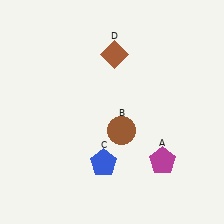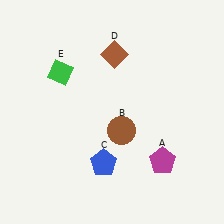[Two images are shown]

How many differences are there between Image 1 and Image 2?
There is 1 difference between the two images.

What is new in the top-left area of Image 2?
A green diamond (E) was added in the top-left area of Image 2.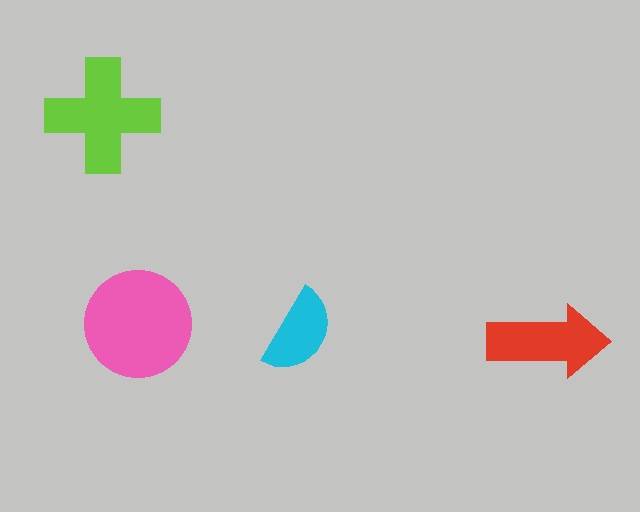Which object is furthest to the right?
The red arrow is rightmost.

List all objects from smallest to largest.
The cyan semicircle, the red arrow, the lime cross, the pink circle.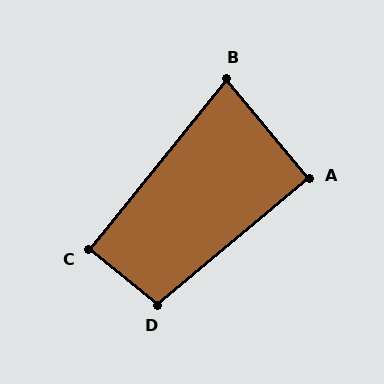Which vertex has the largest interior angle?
D, at approximately 101 degrees.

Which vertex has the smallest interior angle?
B, at approximately 79 degrees.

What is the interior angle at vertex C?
Approximately 90 degrees (approximately right).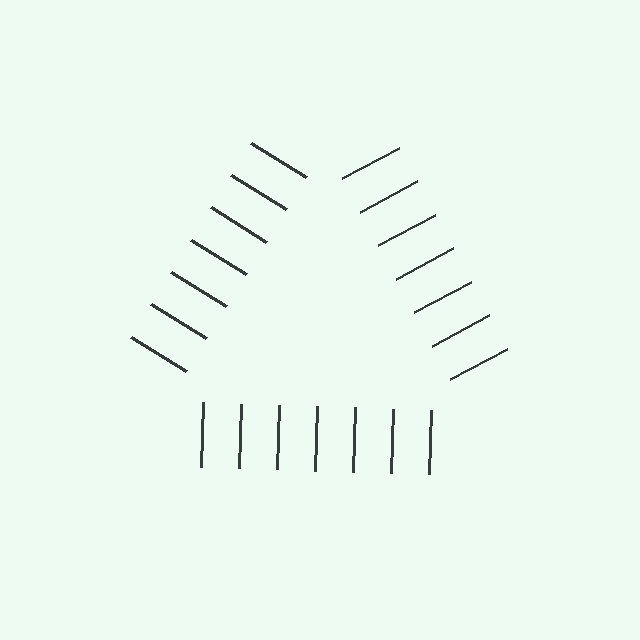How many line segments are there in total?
21 — 7 along each of the 3 edges.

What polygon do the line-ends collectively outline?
An illusory triangle — the line segments terminate on its edges but no continuous stroke is drawn.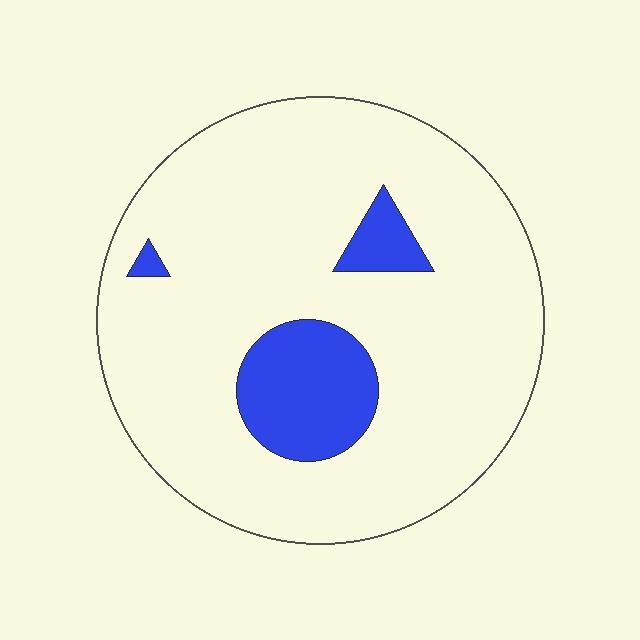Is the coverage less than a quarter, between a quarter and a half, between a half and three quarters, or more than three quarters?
Less than a quarter.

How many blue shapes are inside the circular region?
3.